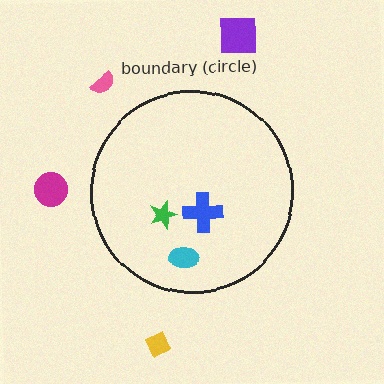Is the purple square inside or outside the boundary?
Outside.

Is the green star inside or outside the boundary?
Inside.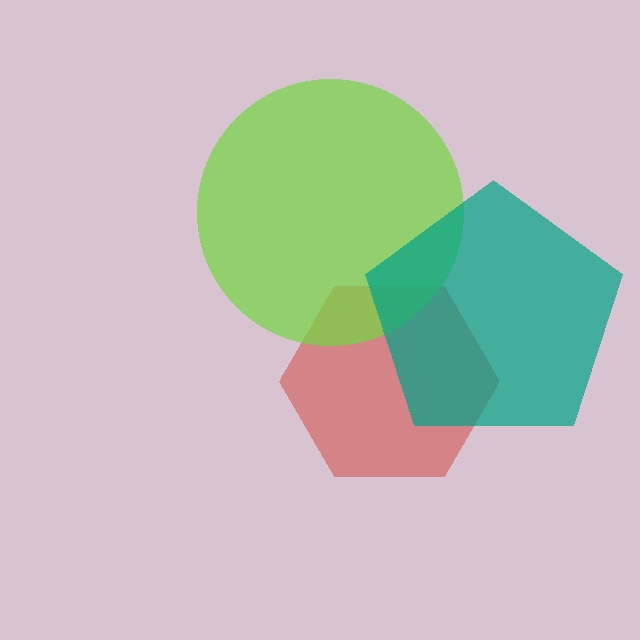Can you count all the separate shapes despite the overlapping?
Yes, there are 3 separate shapes.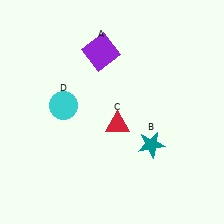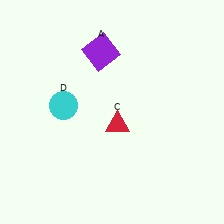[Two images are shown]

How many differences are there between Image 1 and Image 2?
There is 1 difference between the two images.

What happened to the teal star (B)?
The teal star (B) was removed in Image 2. It was in the bottom-right area of Image 1.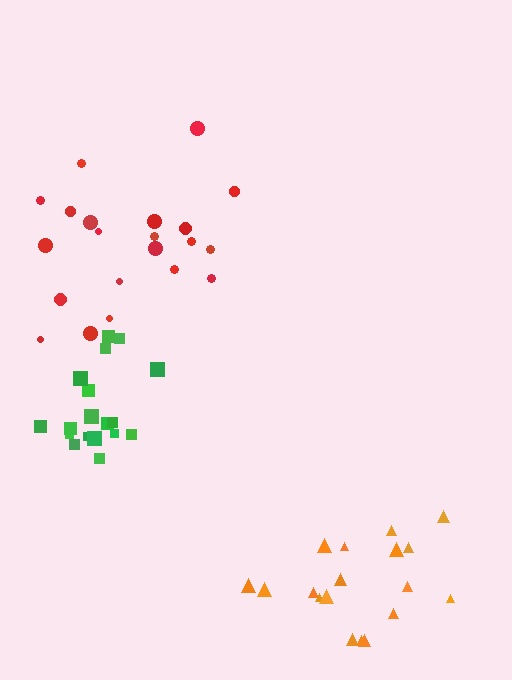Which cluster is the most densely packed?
Green.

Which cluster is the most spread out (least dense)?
Red.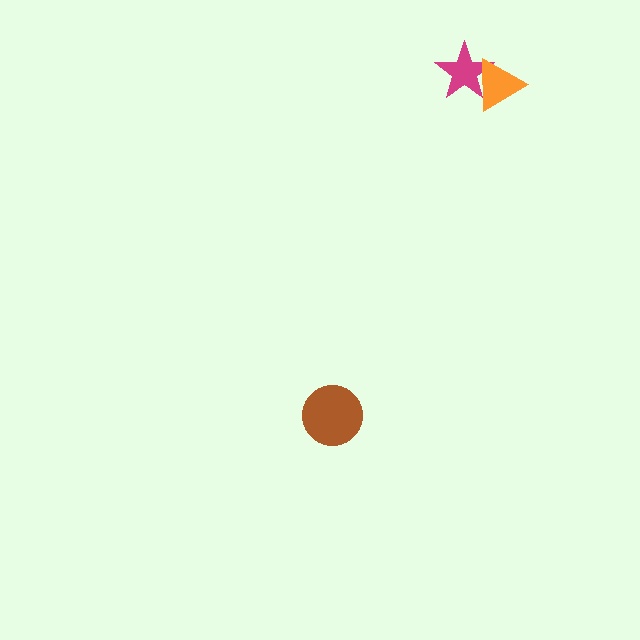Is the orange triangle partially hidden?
No, no other shape covers it.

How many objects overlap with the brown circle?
0 objects overlap with the brown circle.